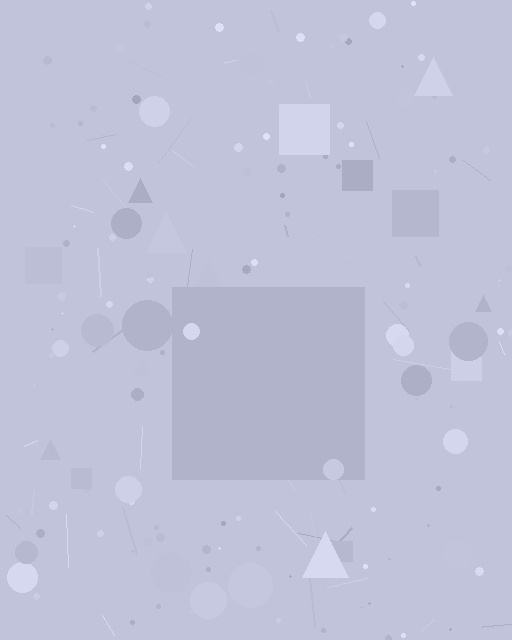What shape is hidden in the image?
A square is hidden in the image.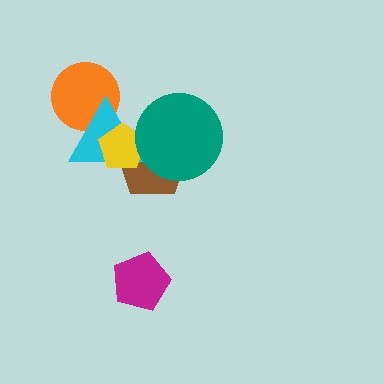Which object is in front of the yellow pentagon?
The teal circle is in front of the yellow pentagon.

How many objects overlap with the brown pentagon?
3 objects overlap with the brown pentagon.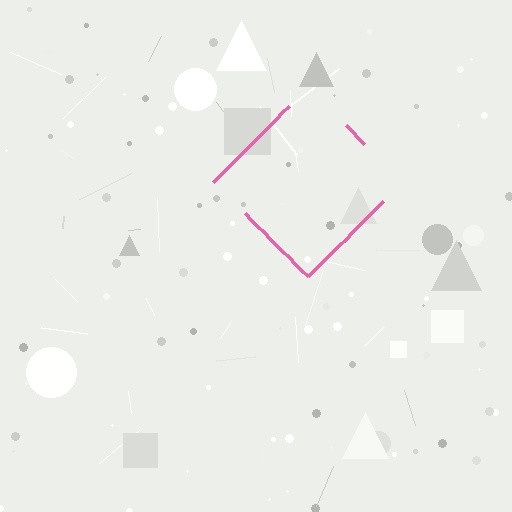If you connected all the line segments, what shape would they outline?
They would outline a diamond.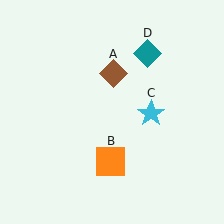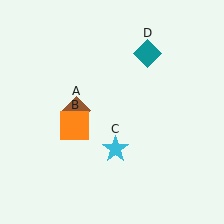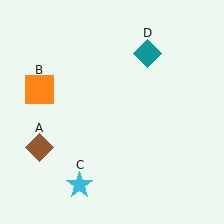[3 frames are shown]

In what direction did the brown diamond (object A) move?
The brown diamond (object A) moved down and to the left.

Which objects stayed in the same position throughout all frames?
Teal diamond (object D) remained stationary.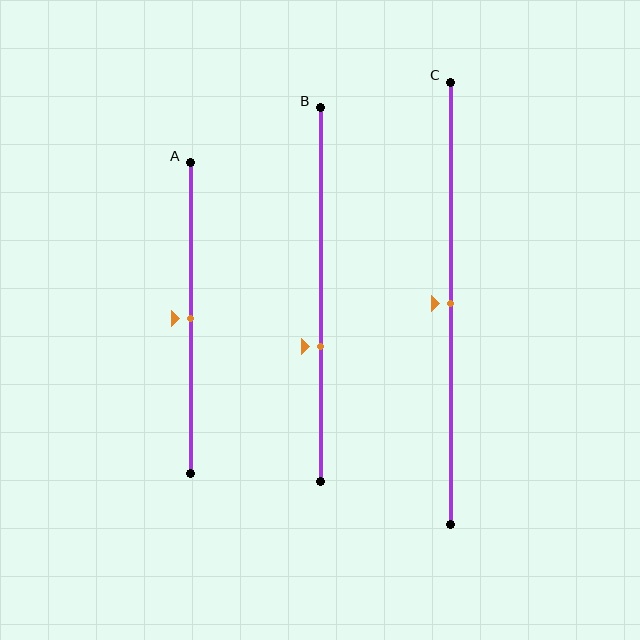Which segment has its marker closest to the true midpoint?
Segment A has its marker closest to the true midpoint.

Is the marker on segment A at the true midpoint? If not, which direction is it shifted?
Yes, the marker on segment A is at the true midpoint.